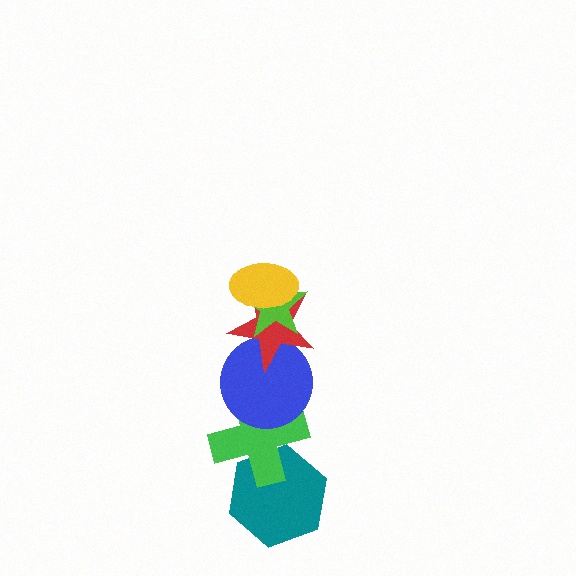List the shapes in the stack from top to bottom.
From top to bottom: the yellow ellipse, the lime star, the red star, the blue circle, the green cross, the teal hexagon.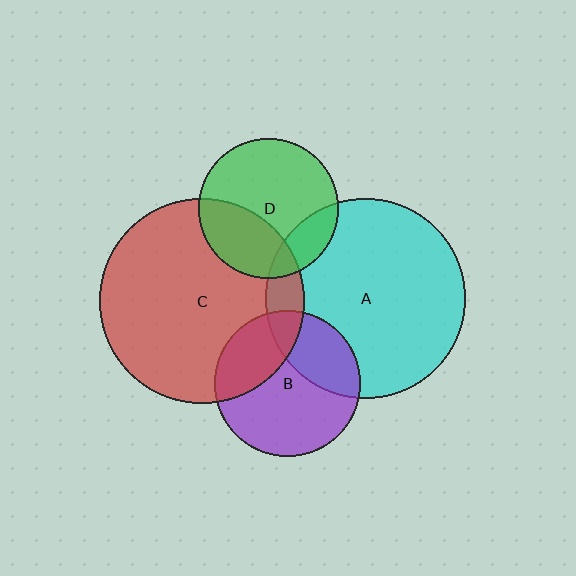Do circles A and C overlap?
Yes.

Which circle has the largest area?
Circle C (red).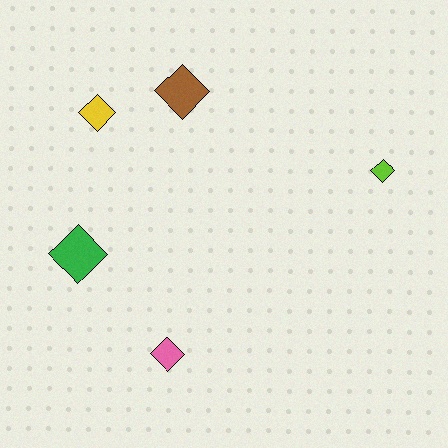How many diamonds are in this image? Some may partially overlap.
There are 5 diamonds.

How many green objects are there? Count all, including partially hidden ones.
There is 1 green object.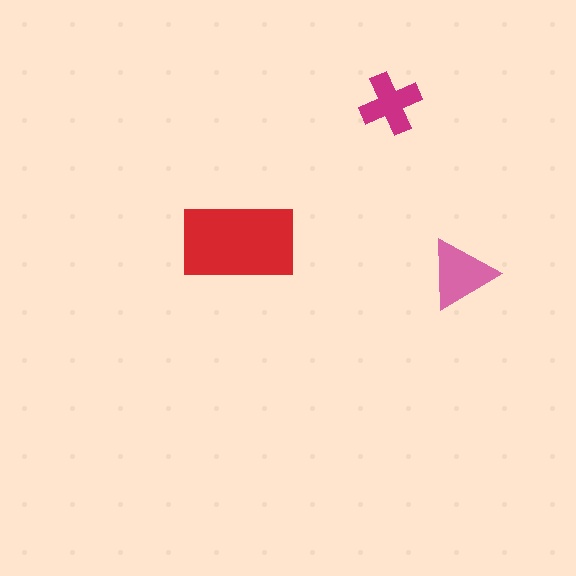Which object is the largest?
The red rectangle.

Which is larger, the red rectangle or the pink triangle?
The red rectangle.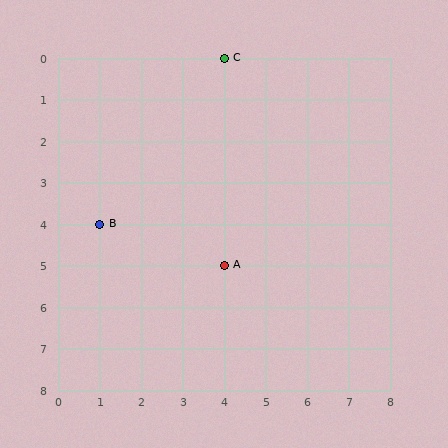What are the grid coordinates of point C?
Point C is at grid coordinates (4, 0).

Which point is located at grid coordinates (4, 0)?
Point C is at (4, 0).